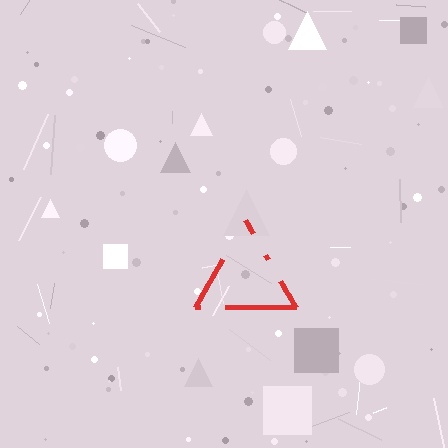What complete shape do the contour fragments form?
The contour fragments form a triangle.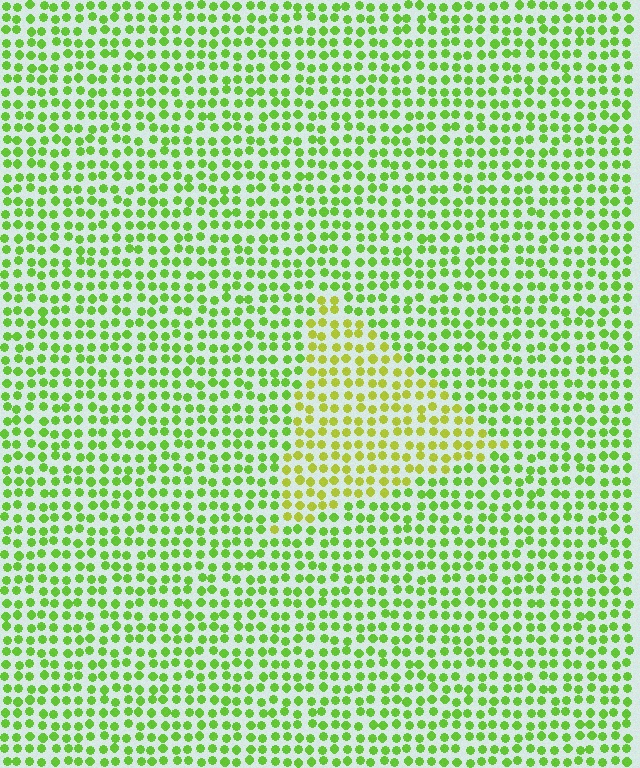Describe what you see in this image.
The image is filled with small lime elements in a uniform arrangement. A triangle-shaped region is visible where the elements are tinted to a slightly different hue, forming a subtle color boundary.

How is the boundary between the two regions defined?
The boundary is defined purely by a slight shift in hue (about 31 degrees). Spacing, size, and orientation are identical on both sides.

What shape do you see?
I see a triangle.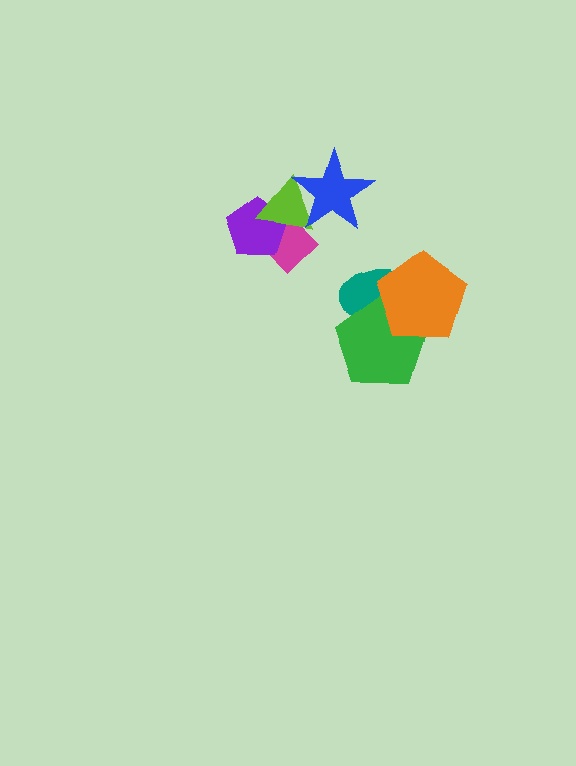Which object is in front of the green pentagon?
The orange pentagon is in front of the green pentagon.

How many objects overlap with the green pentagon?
2 objects overlap with the green pentagon.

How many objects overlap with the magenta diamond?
2 objects overlap with the magenta diamond.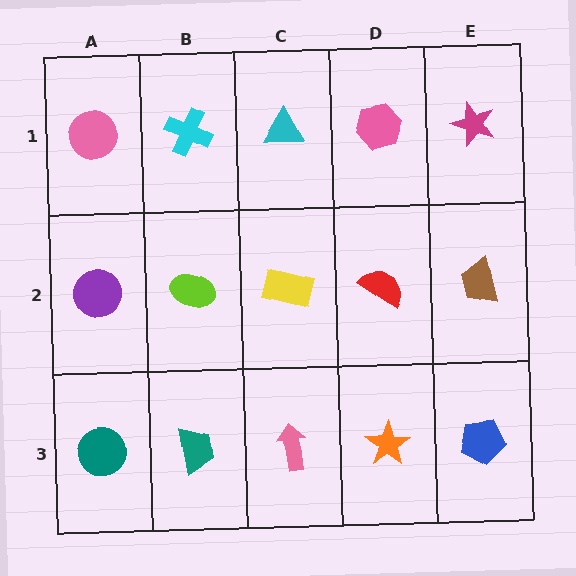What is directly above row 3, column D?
A red semicircle.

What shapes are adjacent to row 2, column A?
A pink circle (row 1, column A), a teal circle (row 3, column A), a lime ellipse (row 2, column B).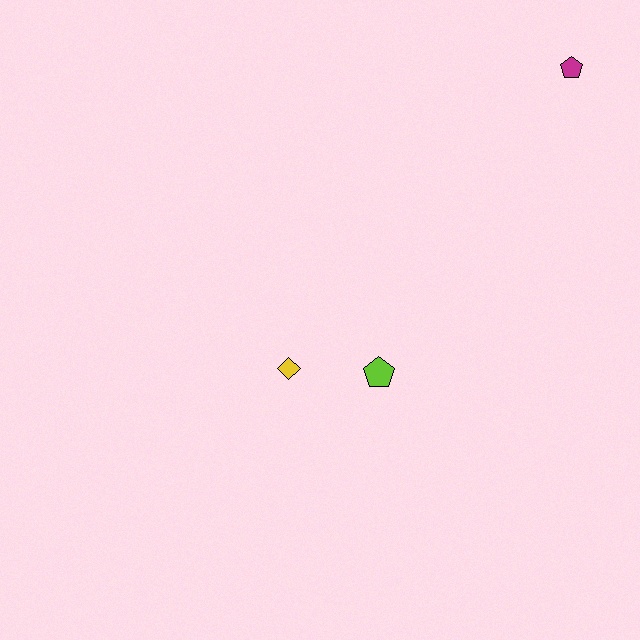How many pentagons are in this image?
There are 2 pentagons.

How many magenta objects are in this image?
There is 1 magenta object.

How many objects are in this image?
There are 3 objects.